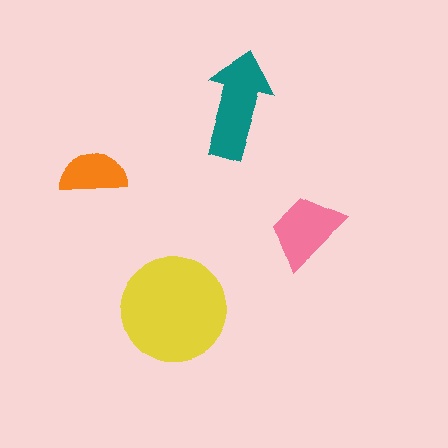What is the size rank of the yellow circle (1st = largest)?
1st.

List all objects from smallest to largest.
The orange semicircle, the pink trapezoid, the teal arrow, the yellow circle.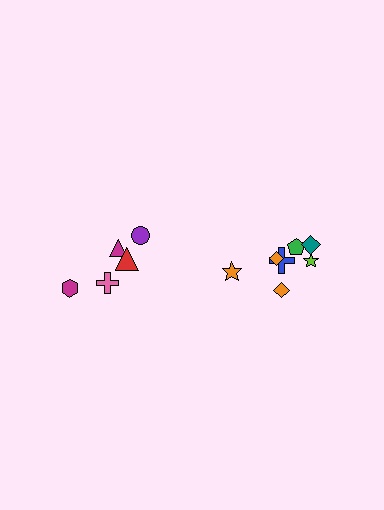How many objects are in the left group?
There are 5 objects.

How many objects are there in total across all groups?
There are 12 objects.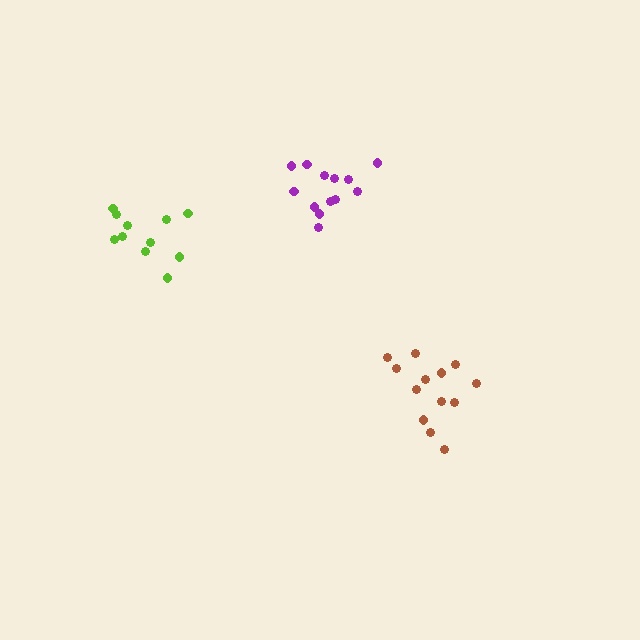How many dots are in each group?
Group 1: 13 dots, Group 2: 13 dots, Group 3: 11 dots (37 total).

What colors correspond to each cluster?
The clusters are colored: brown, purple, lime.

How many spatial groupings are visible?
There are 3 spatial groupings.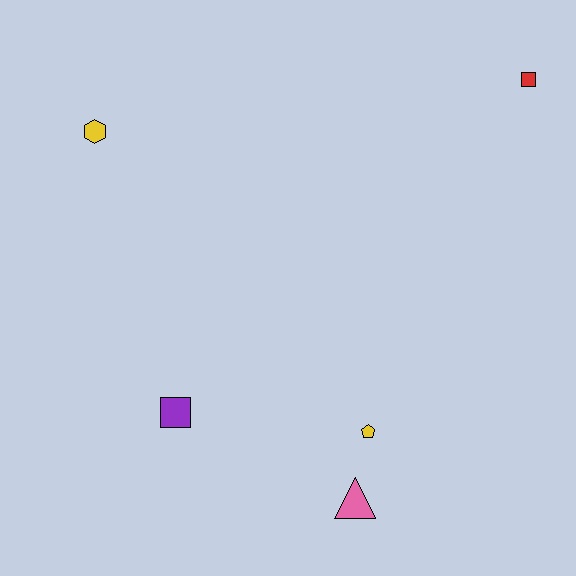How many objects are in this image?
There are 5 objects.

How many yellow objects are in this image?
There are 2 yellow objects.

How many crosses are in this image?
There are no crosses.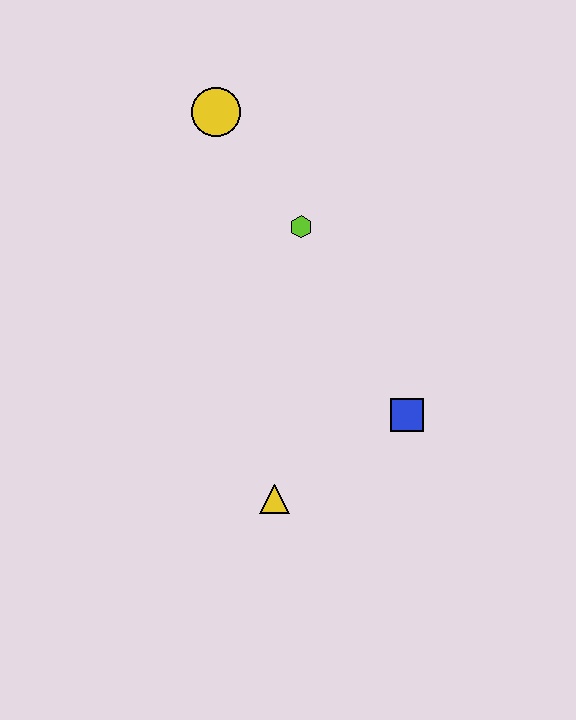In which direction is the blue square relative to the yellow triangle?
The blue square is to the right of the yellow triangle.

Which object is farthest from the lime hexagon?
The yellow triangle is farthest from the lime hexagon.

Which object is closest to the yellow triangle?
The blue square is closest to the yellow triangle.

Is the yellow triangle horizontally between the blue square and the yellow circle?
Yes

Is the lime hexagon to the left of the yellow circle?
No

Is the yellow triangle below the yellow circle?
Yes